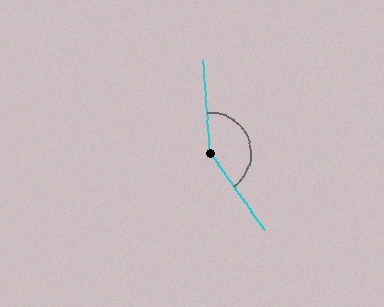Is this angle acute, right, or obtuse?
It is obtuse.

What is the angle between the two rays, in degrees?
Approximately 150 degrees.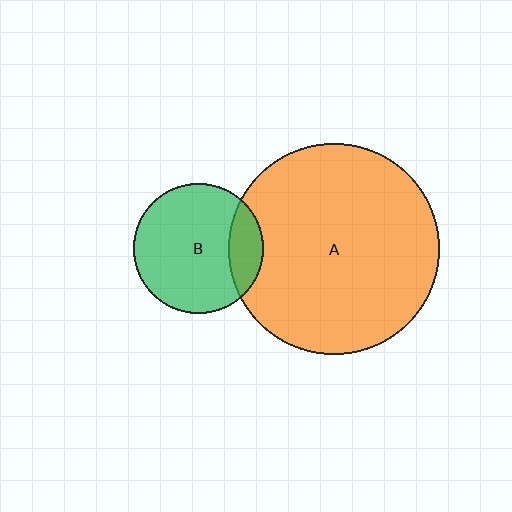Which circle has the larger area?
Circle A (orange).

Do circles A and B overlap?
Yes.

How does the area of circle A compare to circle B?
Approximately 2.6 times.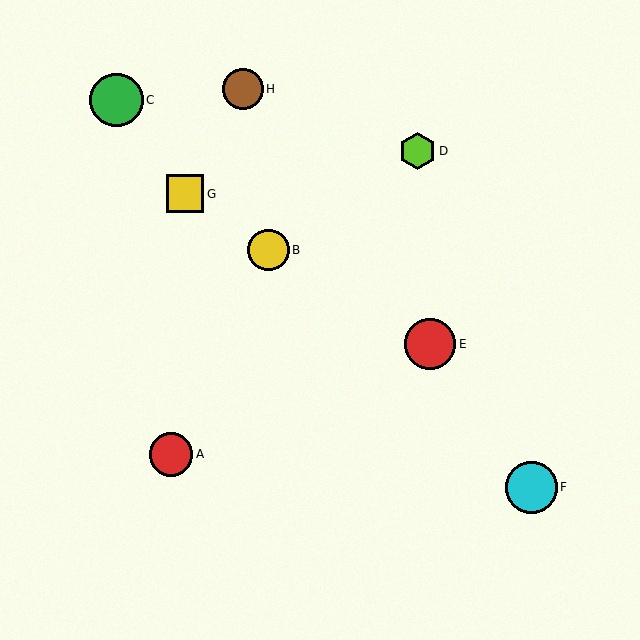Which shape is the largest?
The green circle (labeled C) is the largest.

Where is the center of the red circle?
The center of the red circle is at (430, 344).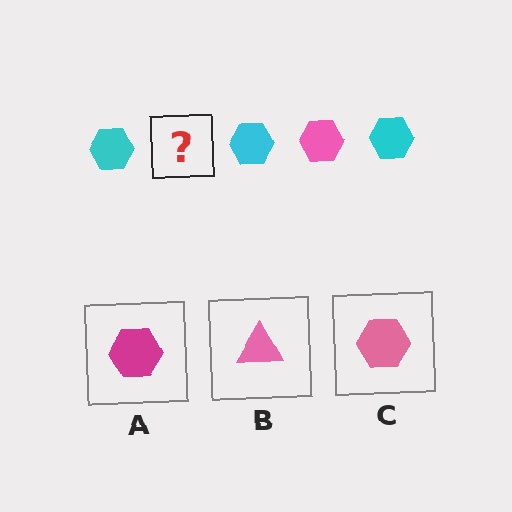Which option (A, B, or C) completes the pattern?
C.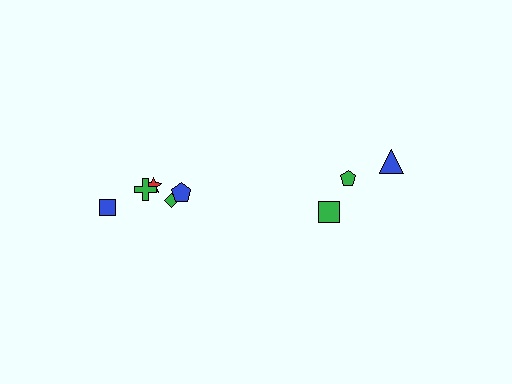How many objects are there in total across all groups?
There are 8 objects.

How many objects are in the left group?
There are 5 objects.